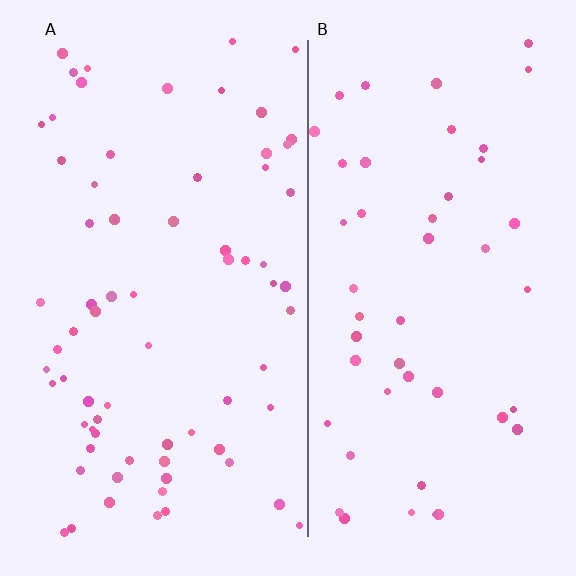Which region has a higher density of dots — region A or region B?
A (the left).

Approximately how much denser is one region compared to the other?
Approximately 1.5× — region A over region B.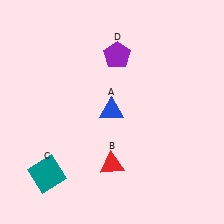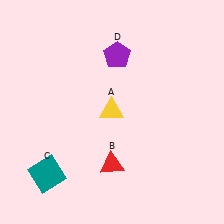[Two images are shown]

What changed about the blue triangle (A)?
In Image 1, A is blue. In Image 2, it changed to yellow.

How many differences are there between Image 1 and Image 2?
There is 1 difference between the two images.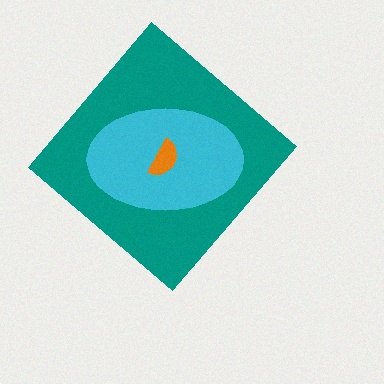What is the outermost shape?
The teal diamond.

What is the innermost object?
The orange semicircle.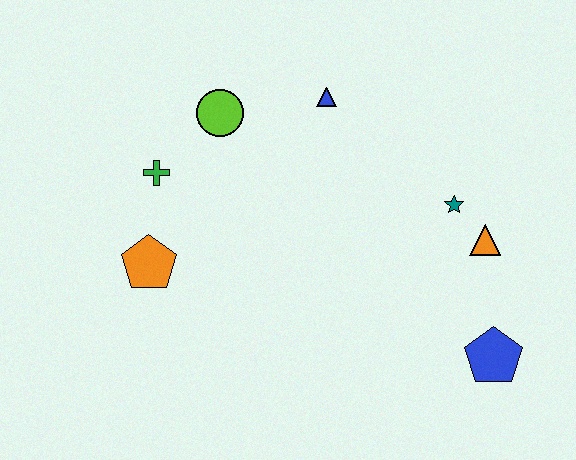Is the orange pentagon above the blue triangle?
No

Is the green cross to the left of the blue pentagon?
Yes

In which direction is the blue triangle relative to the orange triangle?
The blue triangle is to the left of the orange triangle.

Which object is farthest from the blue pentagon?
The green cross is farthest from the blue pentagon.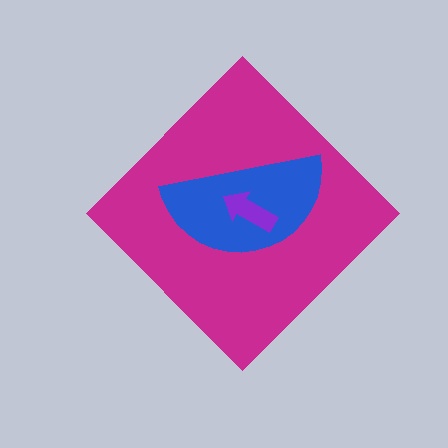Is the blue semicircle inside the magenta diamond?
Yes.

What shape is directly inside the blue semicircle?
The purple arrow.